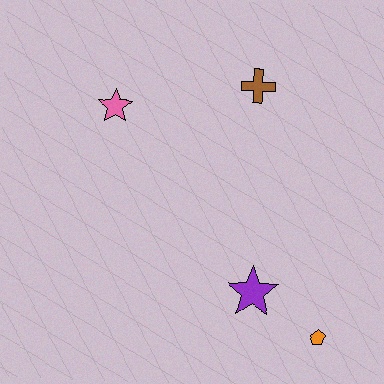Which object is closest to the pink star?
The brown cross is closest to the pink star.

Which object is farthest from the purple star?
The pink star is farthest from the purple star.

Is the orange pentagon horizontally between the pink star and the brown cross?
No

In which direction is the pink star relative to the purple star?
The pink star is above the purple star.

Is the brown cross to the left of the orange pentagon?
Yes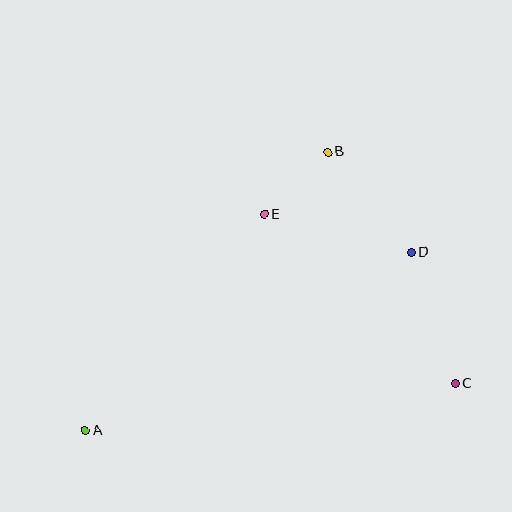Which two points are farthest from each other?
Points A and C are farthest from each other.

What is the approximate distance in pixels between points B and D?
The distance between B and D is approximately 131 pixels.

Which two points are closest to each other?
Points B and E are closest to each other.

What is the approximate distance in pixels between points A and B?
The distance between A and B is approximately 369 pixels.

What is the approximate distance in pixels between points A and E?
The distance between A and E is approximately 281 pixels.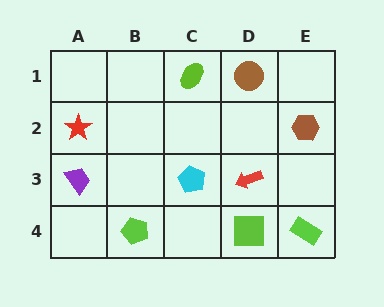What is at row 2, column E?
A brown hexagon.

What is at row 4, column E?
A lime rectangle.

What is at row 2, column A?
A red star.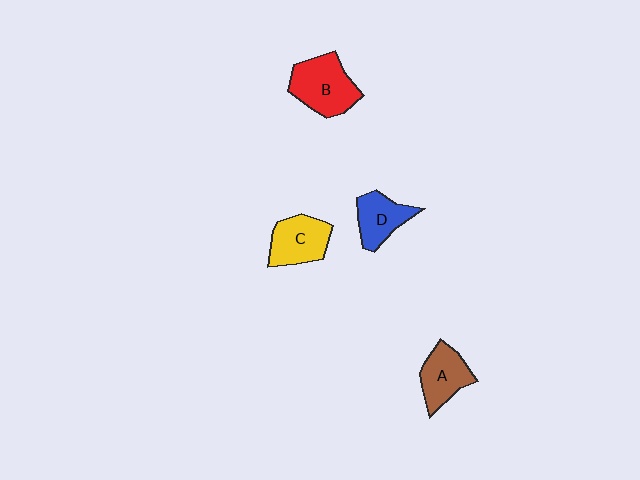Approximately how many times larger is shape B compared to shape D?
Approximately 1.4 times.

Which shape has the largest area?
Shape B (red).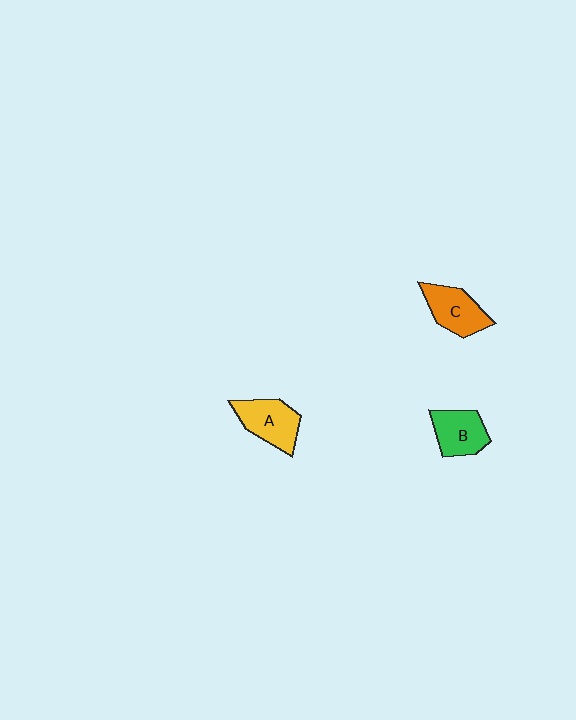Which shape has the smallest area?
Shape B (green).